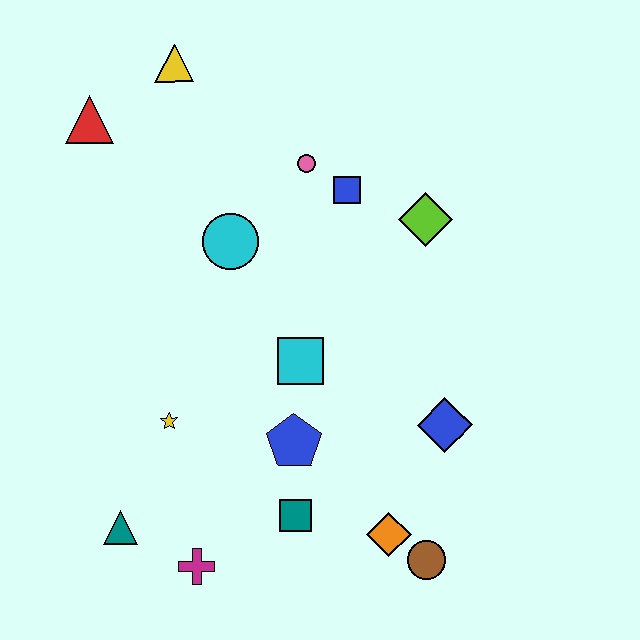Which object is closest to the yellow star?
The teal triangle is closest to the yellow star.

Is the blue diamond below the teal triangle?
No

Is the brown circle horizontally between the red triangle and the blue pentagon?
No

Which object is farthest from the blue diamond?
The red triangle is farthest from the blue diamond.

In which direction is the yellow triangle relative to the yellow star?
The yellow triangle is above the yellow star.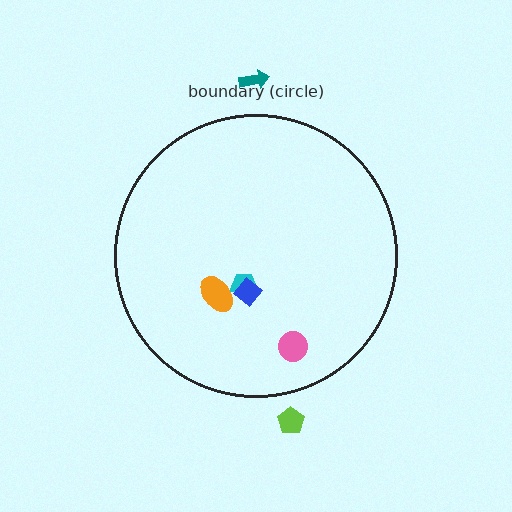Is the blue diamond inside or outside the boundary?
Inside.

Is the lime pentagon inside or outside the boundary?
Outside.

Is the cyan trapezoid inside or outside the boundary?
Inside.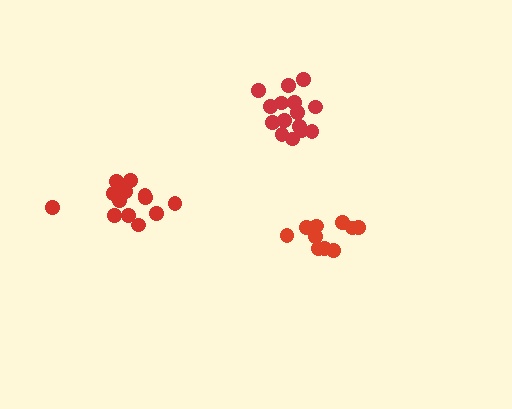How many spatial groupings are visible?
There are 3 spatial groupings.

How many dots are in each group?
Group 1: 15 dots, Group 2: 14 dots, Group 3: 10 dots (39 total).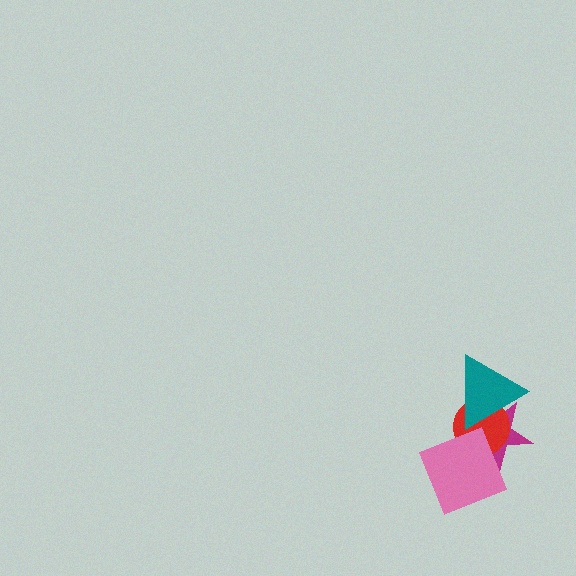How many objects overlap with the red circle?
3 objects overlap with the red circle.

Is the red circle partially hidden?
Yes, it is partially covered by another shape.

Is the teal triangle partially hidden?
No, no other shape covers it.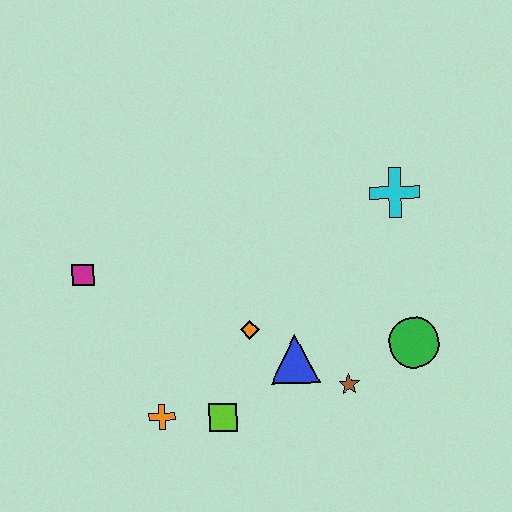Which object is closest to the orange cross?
The lime square is closest to the orange cross.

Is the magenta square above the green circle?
Yes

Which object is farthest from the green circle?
The magenta square is farthest from the green circle.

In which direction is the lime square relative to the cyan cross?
The lime square is below the cyan cross.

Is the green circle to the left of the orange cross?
No